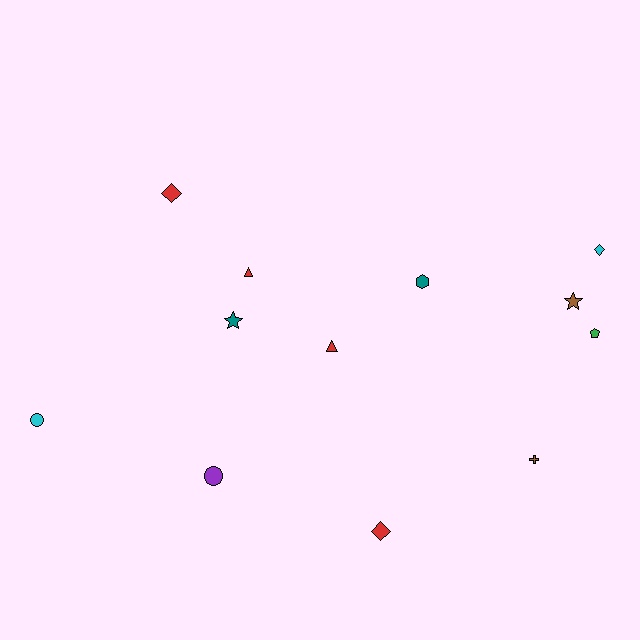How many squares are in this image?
There are no squares.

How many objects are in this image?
There are 12 objects.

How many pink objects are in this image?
There are no pink objects.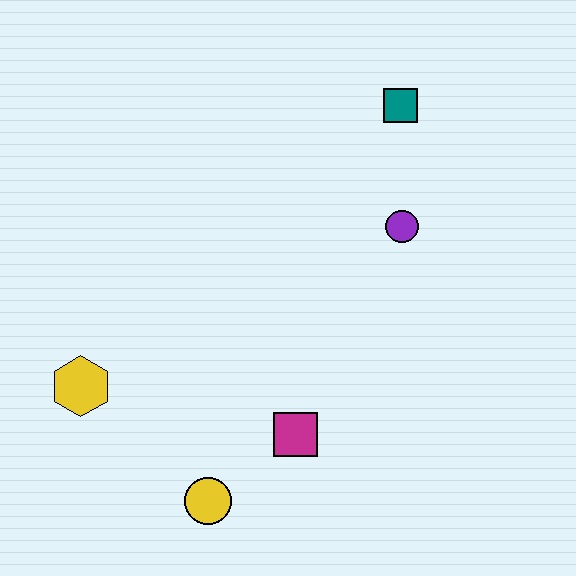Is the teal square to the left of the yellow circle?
No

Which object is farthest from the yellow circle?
The teal square is farthest from the yellow circle.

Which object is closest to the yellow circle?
The magenta square is closest to the yellow circle.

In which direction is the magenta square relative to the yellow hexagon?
The magenta square is to the right of the yellow hexagon.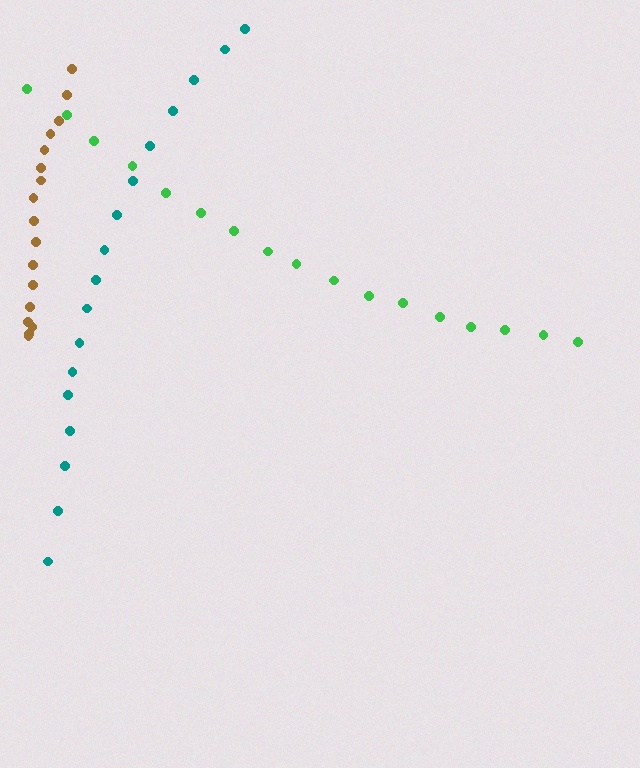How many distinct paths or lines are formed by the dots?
There are 3 distinct paths.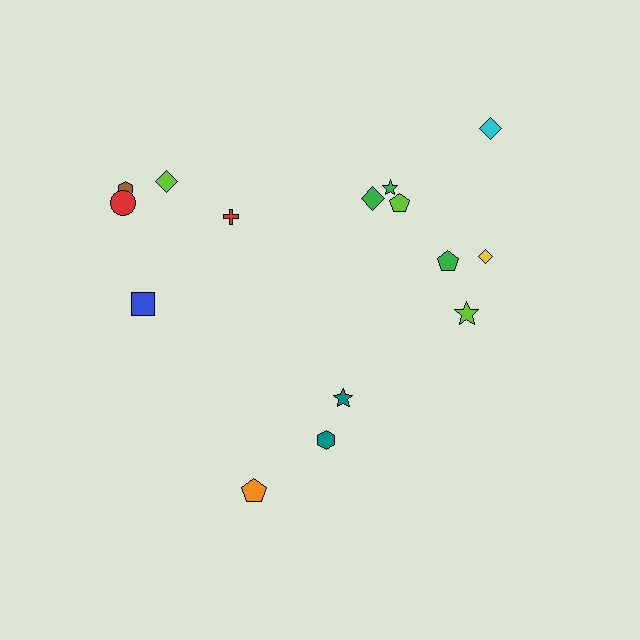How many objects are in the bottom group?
There are 3 objects.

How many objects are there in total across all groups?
There are 15 objects.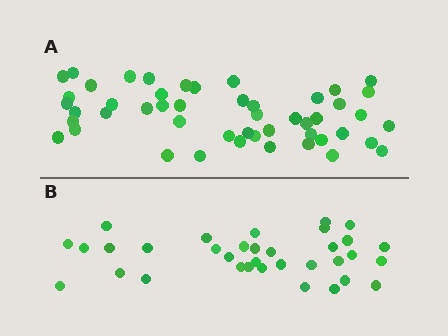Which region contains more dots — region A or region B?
Region A (the top region) has more dots.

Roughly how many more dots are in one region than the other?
Region A has approximately 15 more dots than region B.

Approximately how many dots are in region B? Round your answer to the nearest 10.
About 30 dots. (The exact count is 34, which rounds to 30.)